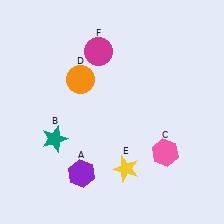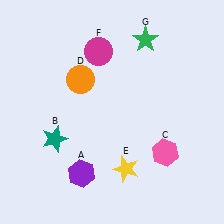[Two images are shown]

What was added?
A green star (G) was added in Image 2.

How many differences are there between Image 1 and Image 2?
There is 1 difference between the two images.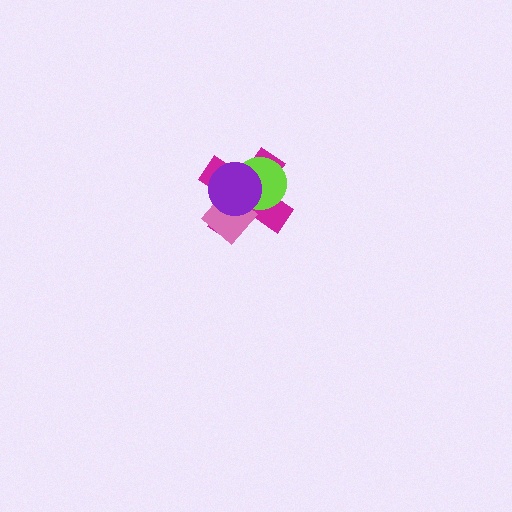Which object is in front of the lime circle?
The purple circle is in front of the lime circle.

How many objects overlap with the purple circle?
3 objects overlap with the purple circle.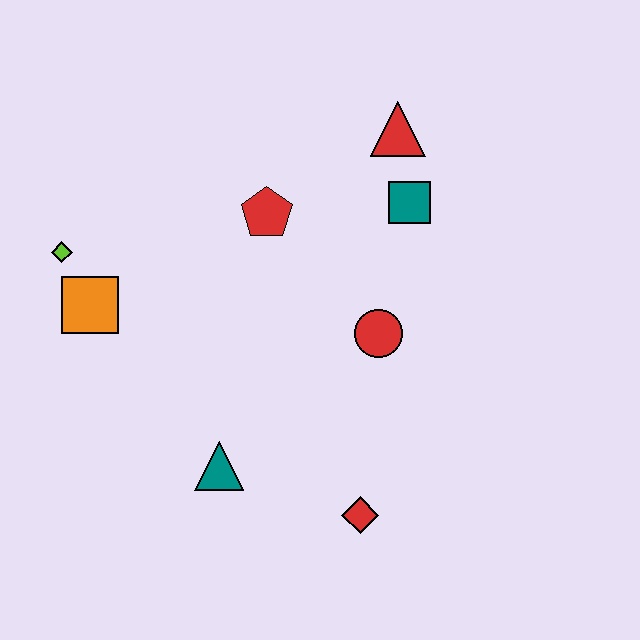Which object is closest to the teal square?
The red triangle is closest to the teal square.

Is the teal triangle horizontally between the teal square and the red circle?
No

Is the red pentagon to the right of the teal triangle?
Yes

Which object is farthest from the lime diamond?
The red diamond is farthest from the lime diamond.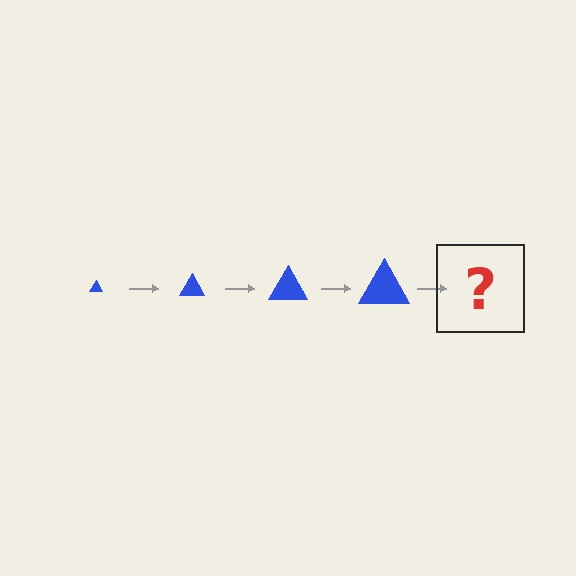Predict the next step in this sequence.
The next step is a blue triangle, larger than the previous one.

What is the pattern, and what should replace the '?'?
The pattern is that the triangle gets progressively larger each step. The '?' should be a blue triangle, larger than the previous one.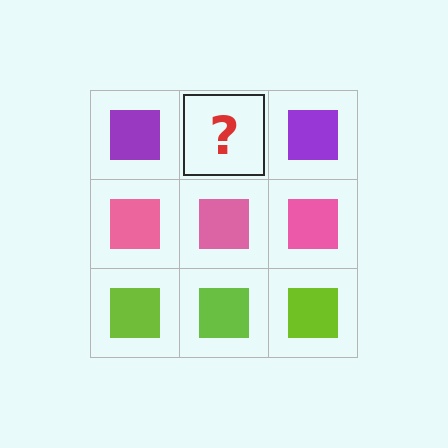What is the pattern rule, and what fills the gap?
The rule is that each row has a consistent color. The gap should be filled with a purple square.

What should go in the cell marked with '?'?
The missing cell should contain a purple square.